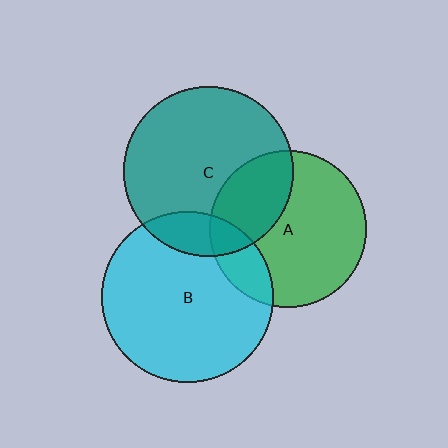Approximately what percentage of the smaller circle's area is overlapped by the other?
Approximately 15%.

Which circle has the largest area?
Circle B (cyan).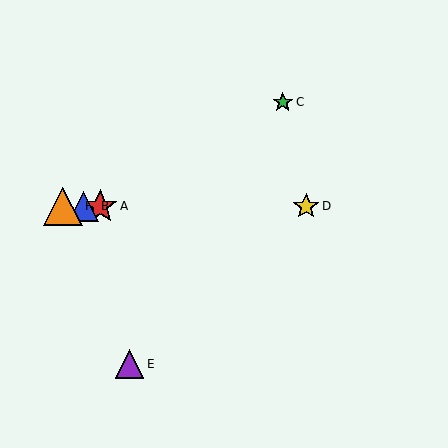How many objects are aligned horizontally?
4 objects (A, B, D, F) are aligned horizontally.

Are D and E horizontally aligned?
No, D is at y≈206 and E is at y≈364.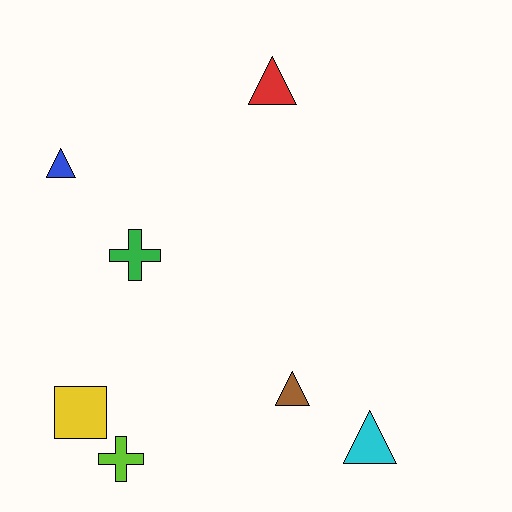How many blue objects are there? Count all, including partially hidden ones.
There is 1 blue object.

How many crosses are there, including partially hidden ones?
There are 2 crosses.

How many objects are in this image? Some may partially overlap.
There are 7 objects.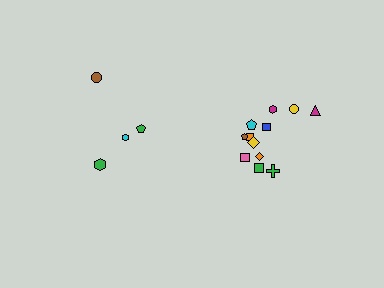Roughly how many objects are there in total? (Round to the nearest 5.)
Roughly 15 objects in total.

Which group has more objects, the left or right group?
The right group.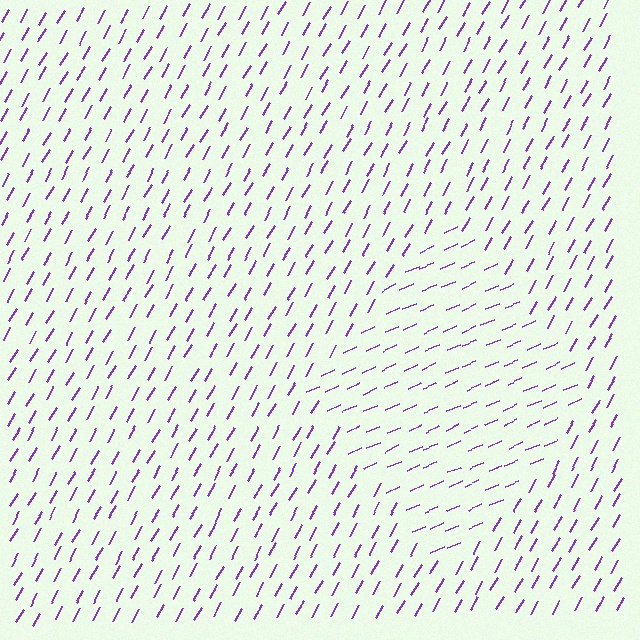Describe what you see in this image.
The image is filled with small purple line segments. A diamond region in the image has lines oriented differently from the surrounding lines, creating a visible texture boundary.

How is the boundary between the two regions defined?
The boundary is defined purely by a change in line orientation (approximately 37 degrees difference). All lines are the same color and thickness.